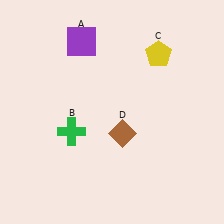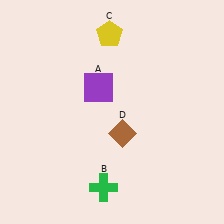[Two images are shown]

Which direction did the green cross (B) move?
The green cross (B) moved down.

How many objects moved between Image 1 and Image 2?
3 objects moved between the two images.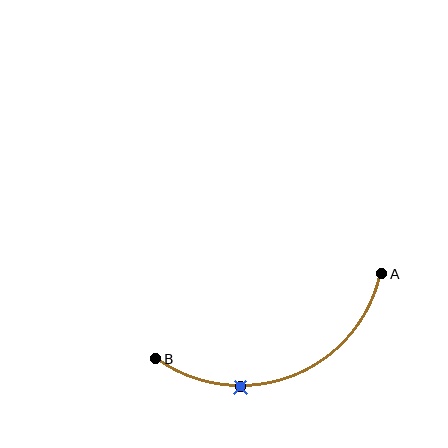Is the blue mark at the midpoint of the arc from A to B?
No. The blue mark lies on the arc but is closer to endpoint B. The arc midpoint would be at the point on the curve equidistant along the arc from both A and B.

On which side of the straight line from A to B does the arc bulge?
The arc bulges below the straight line connecting A and B.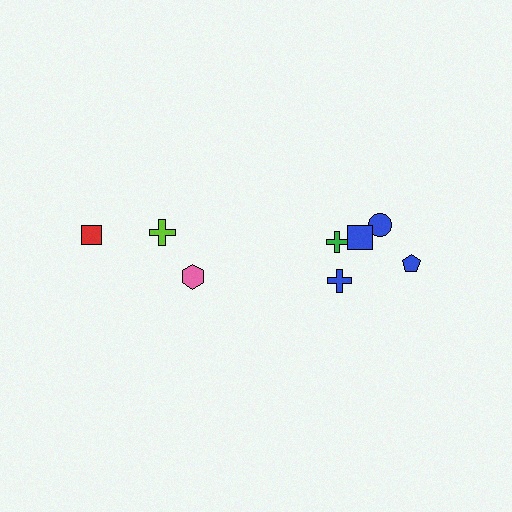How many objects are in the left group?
There are 3 objects.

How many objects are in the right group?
There are 5 objects.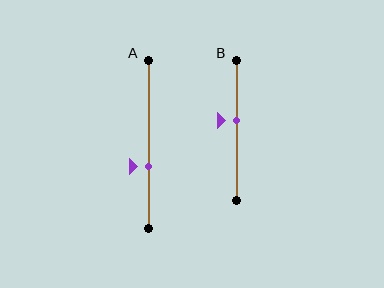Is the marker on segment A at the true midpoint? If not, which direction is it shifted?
No, the marker on segment A is shifted downward by about 14% of the segment length.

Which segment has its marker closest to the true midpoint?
Segment B has its marker closest to the true midpoint.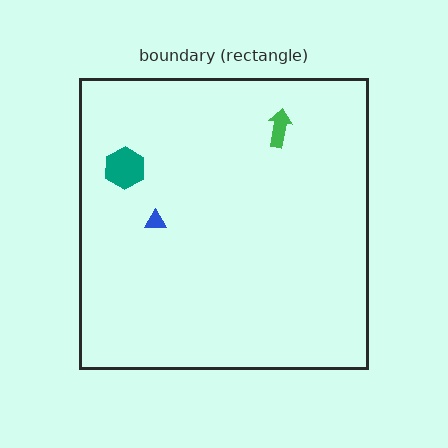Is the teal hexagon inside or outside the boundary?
Inside.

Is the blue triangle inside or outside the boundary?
Inside.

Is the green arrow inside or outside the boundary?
Inside.